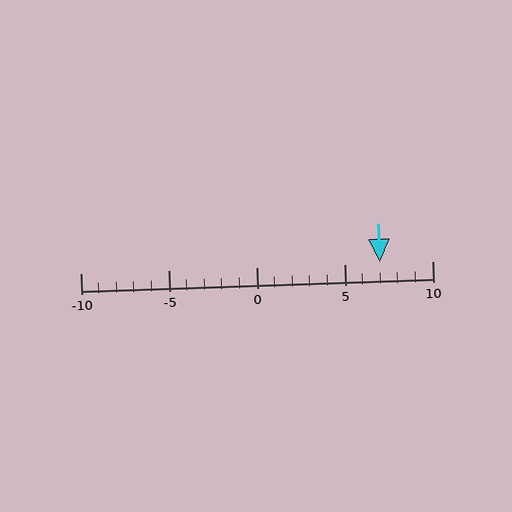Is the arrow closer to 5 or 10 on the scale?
The arrow is closer to 5.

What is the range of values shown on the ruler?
The ruler shows values from -10 to 10.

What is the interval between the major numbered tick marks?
The major tick marks are spaced 5 units apart.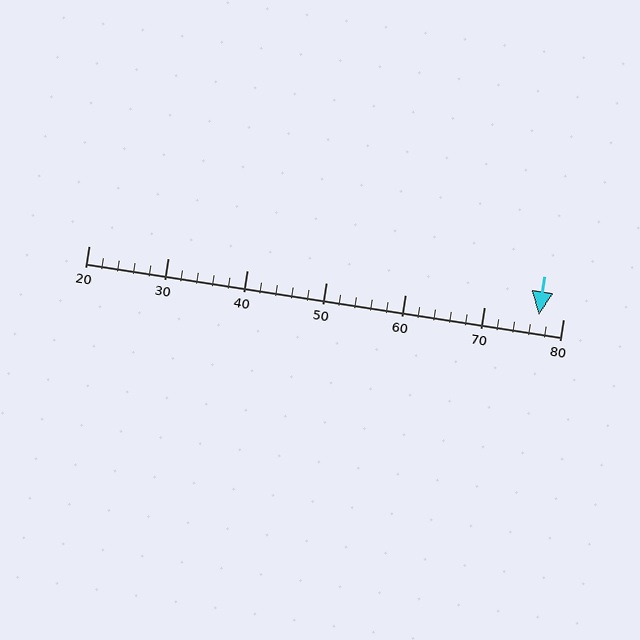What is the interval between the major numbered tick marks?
The major tick marks are spaced 10 units apart.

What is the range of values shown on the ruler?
The ruler shows values from 20 to 80.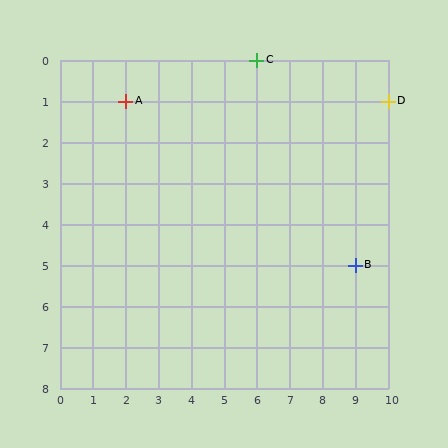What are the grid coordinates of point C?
Point C is at grid coordinates (6, 0).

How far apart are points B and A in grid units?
Points B and A are 7 columns and 4 rows apart (about 8.1 grid units diagonally).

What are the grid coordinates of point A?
Point A is at grid coordinates (2, 1).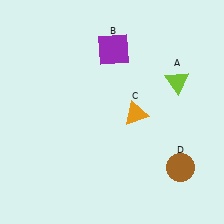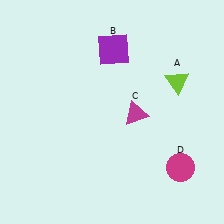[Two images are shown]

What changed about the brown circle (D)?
In Image 1, D is brown. In Image 2, it changed to magenta.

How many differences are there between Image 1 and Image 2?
There are 2 differences between the two images.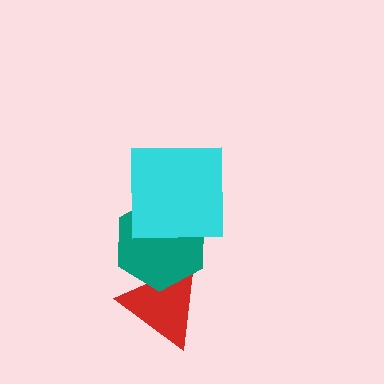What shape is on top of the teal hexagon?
The cyan square is on top of the teal hexagon.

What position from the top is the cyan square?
The cyan square is 1st from the top.